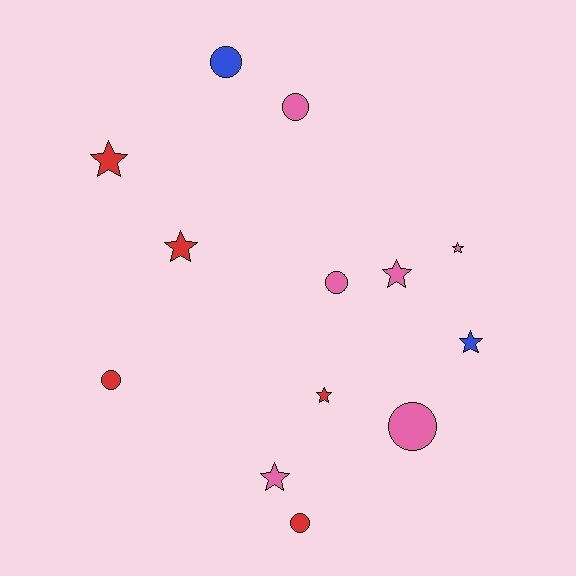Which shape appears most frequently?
Star, with 7 objects.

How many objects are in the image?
There are 13 objects.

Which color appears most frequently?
Pink, with 6 objects.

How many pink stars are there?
There are 3 pink stars.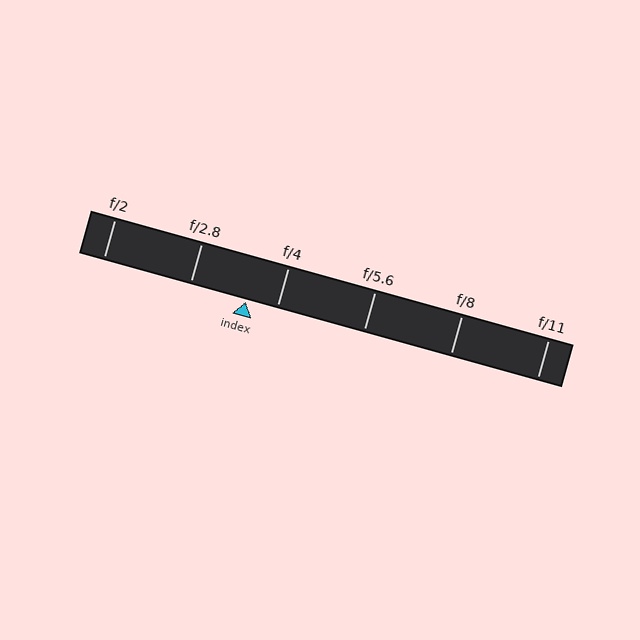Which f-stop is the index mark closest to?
The index mark is closest to f/4.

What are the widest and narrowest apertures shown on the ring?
The widest aperture shown is f/2 and the narrowest is f/11.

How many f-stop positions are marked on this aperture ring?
There are 6 f-stop positions marked.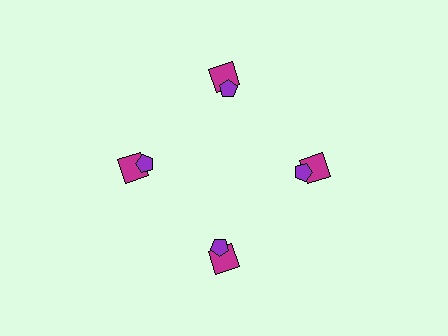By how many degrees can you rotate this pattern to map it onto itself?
The pattern maps onto itself every 90 degrees of rotation.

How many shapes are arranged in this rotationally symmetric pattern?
There are 8 shapes, arranged in 4 groups of 2.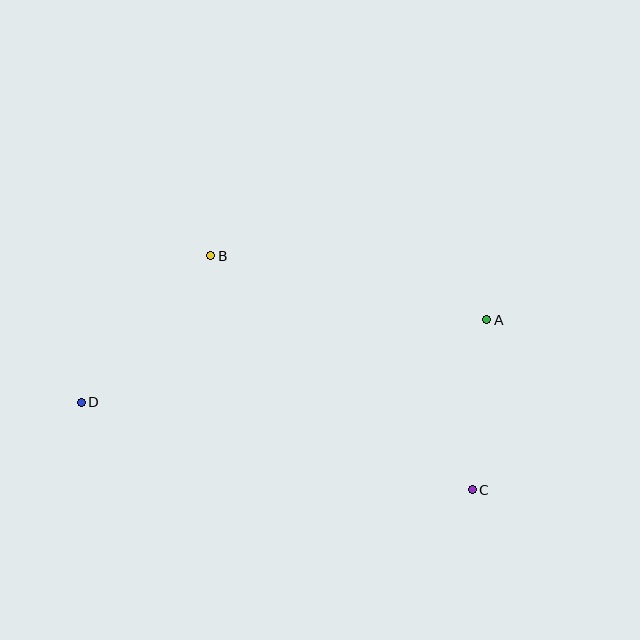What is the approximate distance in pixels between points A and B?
The distance between A and B is approximately 283 pixels.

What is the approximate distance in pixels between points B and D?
The distance between B and D is approximately 196 pixels.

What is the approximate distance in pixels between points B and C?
The distance between B and C is approximately 351 pixels.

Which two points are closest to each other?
Points A and C are closest to each other.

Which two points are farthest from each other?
Points A and D are farthest from each other.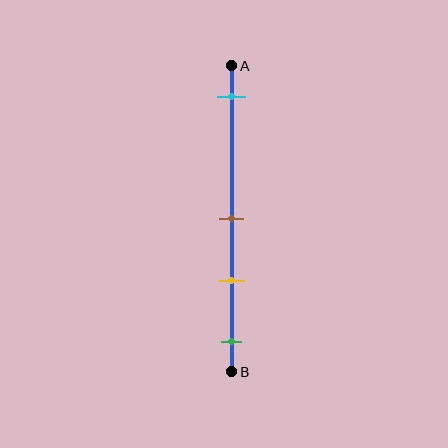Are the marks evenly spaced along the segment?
No, the marks are not evenly spaced.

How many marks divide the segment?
There are 4 marks dividing the segment.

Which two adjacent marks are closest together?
The brown and yellow marks are the closest adjacent pair.